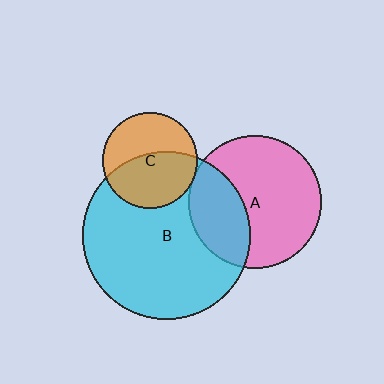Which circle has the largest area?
Circle B (cyan).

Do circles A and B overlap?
Yes.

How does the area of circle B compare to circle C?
Approximately 3.1 times.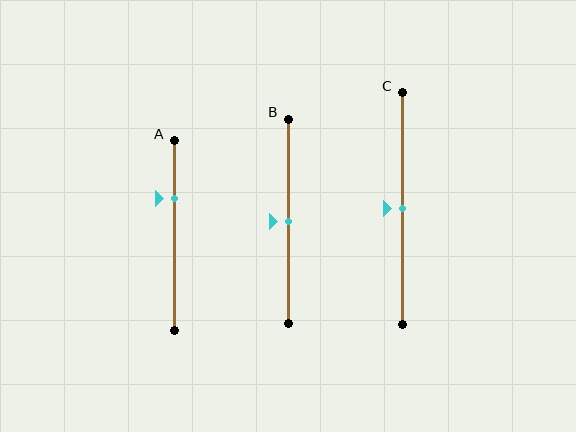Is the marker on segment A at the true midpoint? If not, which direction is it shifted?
No, the marker on segment A is shifted upward by about 20% of the segment length.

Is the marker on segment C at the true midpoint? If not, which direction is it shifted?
Yes, the marker on segment C is at the true midpoint.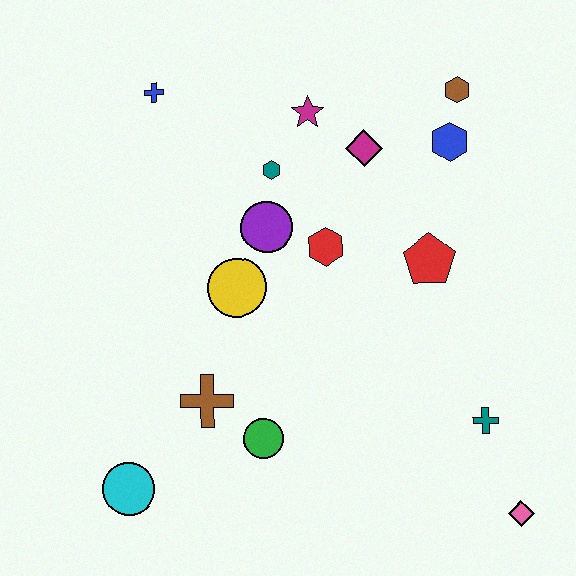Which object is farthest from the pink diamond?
The blue cross is farthest from the pink diamond.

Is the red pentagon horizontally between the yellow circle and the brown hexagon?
Yes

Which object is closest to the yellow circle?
The purple circle is closest to the yellow circle.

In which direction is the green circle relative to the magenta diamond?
The green circle is below the magenta diamond.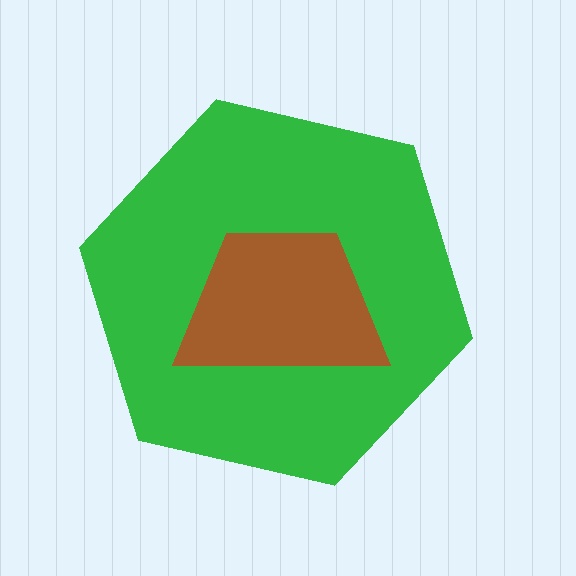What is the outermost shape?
The green hexagon.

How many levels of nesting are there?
2.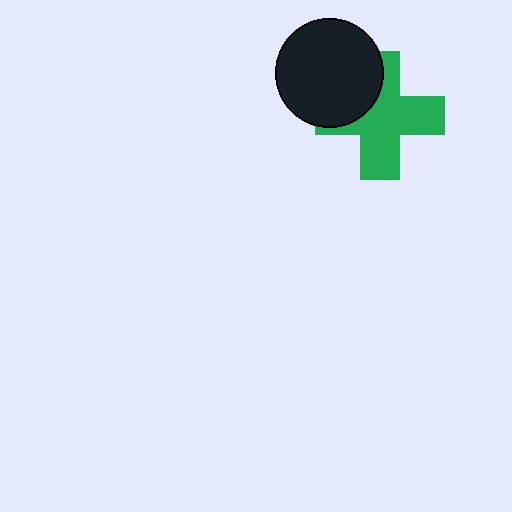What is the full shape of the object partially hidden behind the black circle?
The partially hidden object is a green cross.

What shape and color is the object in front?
The object in front is a black circle.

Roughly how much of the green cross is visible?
Most of it is visible (roughly 70%).